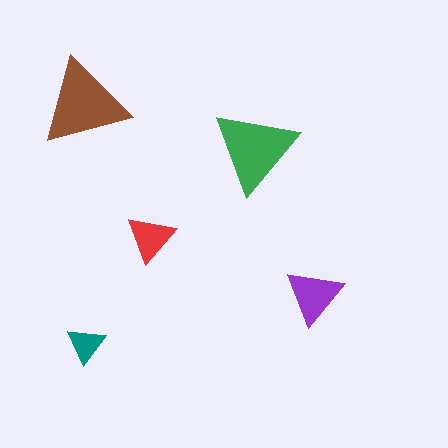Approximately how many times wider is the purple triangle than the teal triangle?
About 1.5 times wider.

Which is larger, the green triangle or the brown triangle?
The brown one.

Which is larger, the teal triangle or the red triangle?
The red one.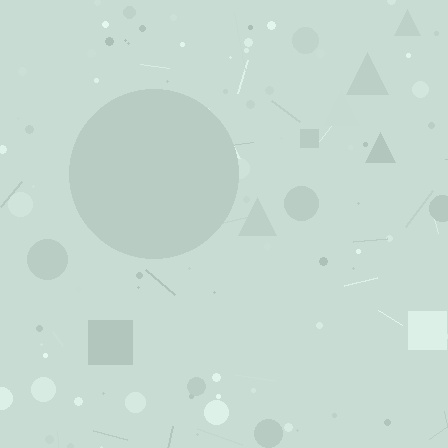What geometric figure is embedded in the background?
A circle is embedded in the background.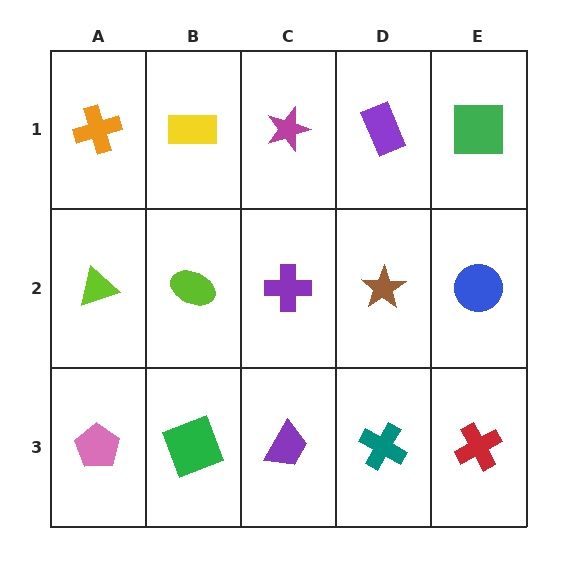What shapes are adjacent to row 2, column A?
An orange cross (row 1, column A), a pink pentagon (row 3, column A), a lime ellipse (row 2, column B).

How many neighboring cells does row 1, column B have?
3.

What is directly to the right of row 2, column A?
A lime ellipse.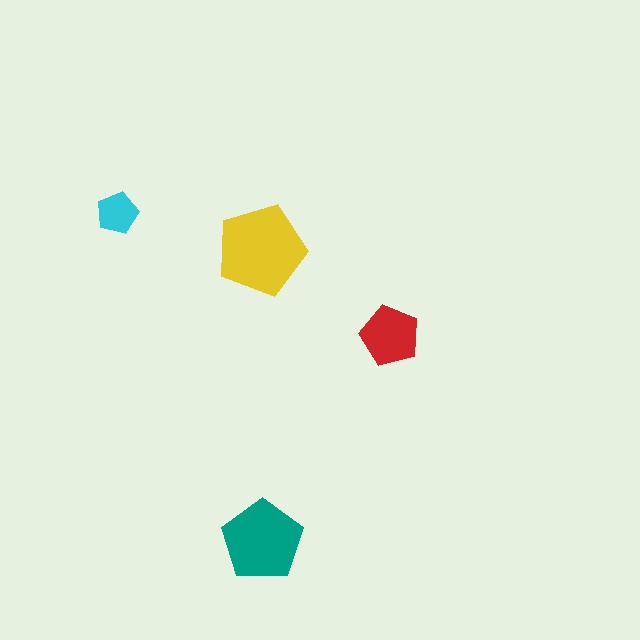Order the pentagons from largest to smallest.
the yellow one, the teal one, the red one, the cyan one.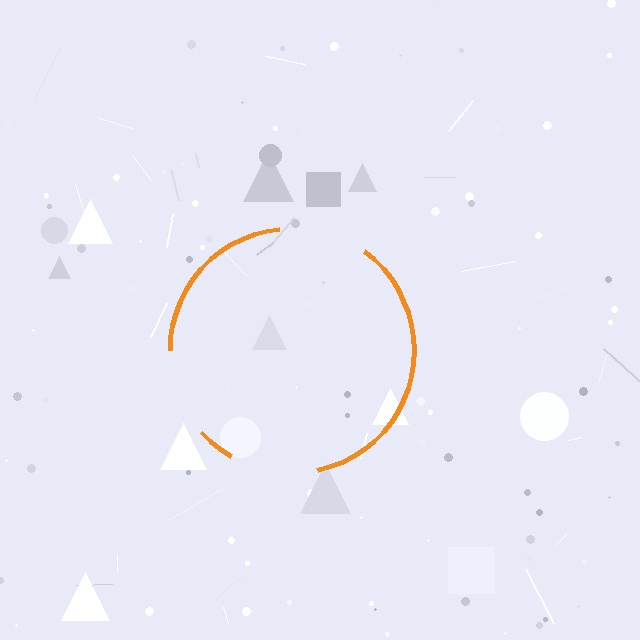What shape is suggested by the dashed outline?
The dashed outline suggests a circle.